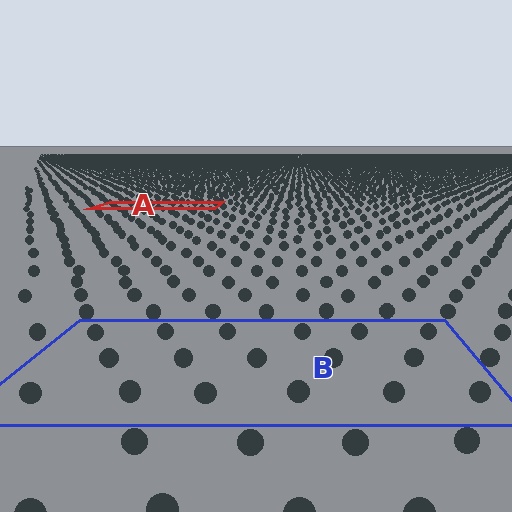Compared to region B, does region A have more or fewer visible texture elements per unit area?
Region A has more texture elements per unit area — they are packed more densely because it is farther away.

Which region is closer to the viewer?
Region B is closer. The texture elements there are larger and more spread out.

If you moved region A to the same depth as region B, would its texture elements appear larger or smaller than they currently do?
They would appear larger. At a closer depth, the same texture elements are projected at a bigger on-screen size.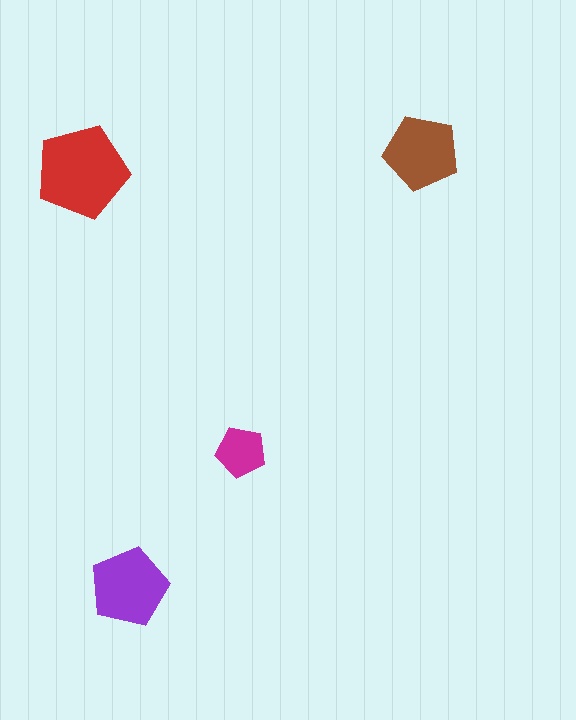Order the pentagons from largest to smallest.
the red one, the purple one, the brown one, the magenta one.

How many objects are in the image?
There are 4 objects in the image.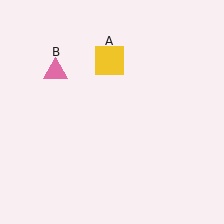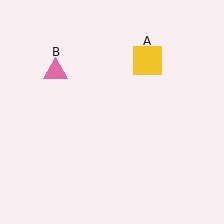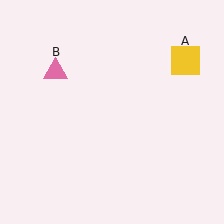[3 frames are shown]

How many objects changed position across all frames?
1 object changed position: yellow square (object A).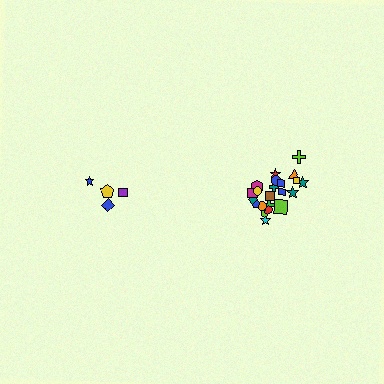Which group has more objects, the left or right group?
The right group.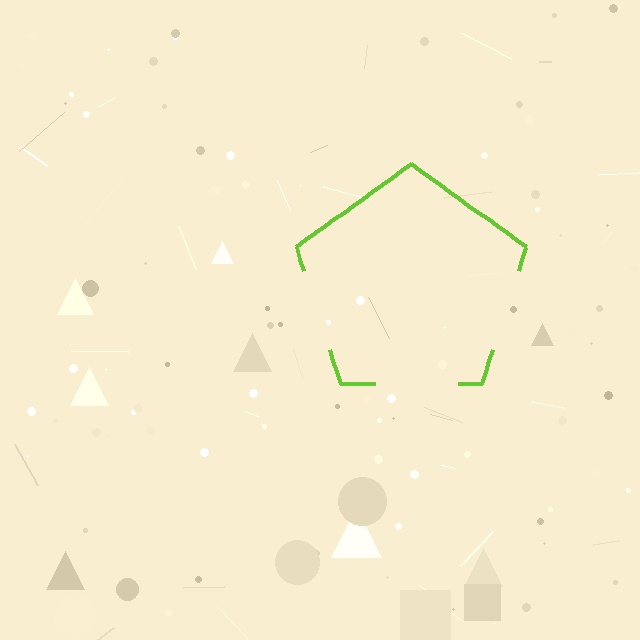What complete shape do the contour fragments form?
The contour fragments form a pentagon.